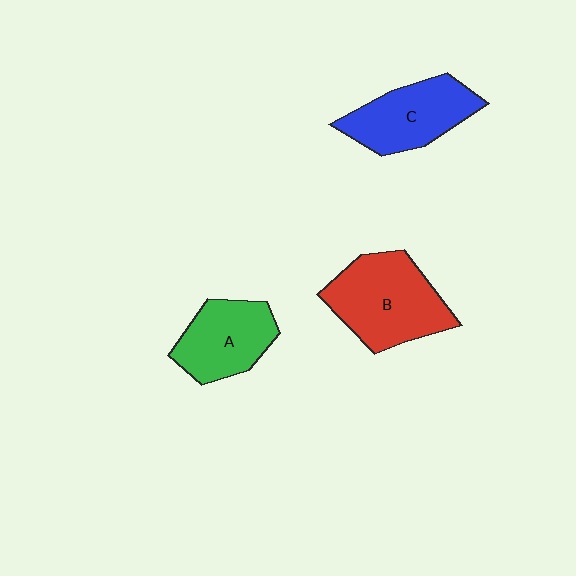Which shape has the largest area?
Shape B (red).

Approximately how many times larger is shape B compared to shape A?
Approximately 1.4 times.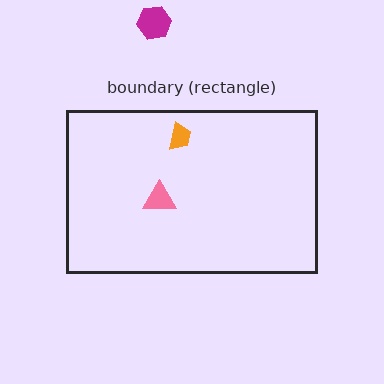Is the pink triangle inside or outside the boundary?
Inside.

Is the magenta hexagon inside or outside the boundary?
Outside.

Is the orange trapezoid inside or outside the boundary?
Inside.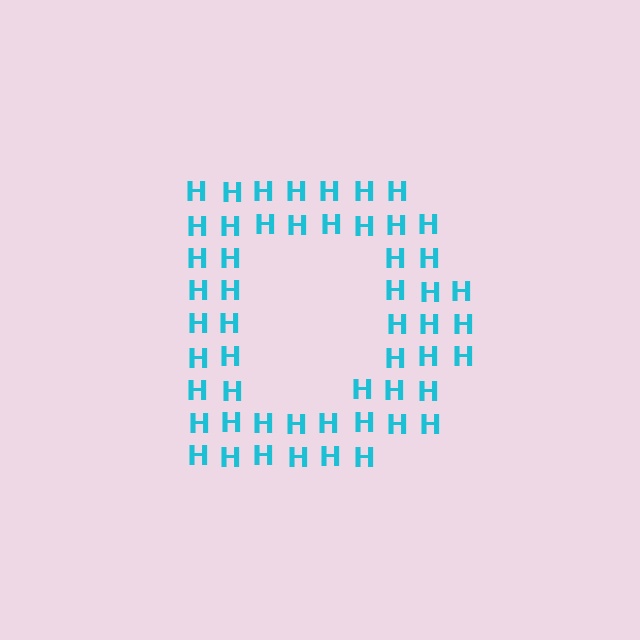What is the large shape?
The large shape is the letter D.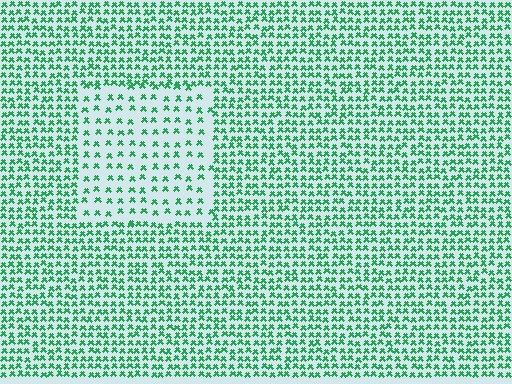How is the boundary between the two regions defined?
The boundary is defined by a change in element density (approximately 2.1x ratio). All elements are the same color, size, and shape.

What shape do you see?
I see a rectangle.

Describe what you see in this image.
The image contains small green elements arranged at two different densities. A rectangle-shaped region is visible where the elements are less densely packed than the surrounding area.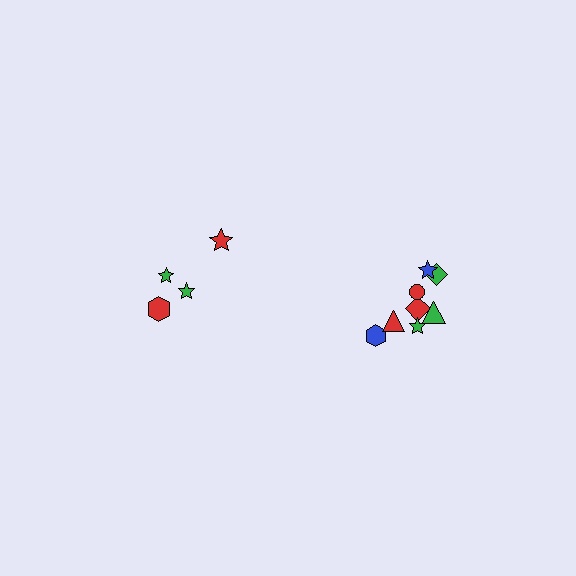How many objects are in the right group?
There are 8 objects.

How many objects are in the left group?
There are 4 objects.